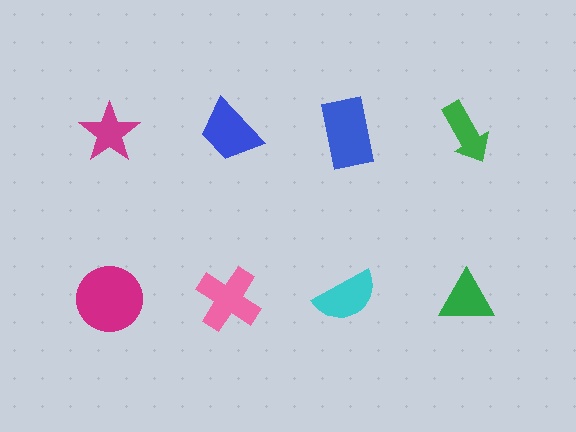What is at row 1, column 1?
A magenta star.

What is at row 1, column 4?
A green arrow.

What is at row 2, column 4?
A green triangle.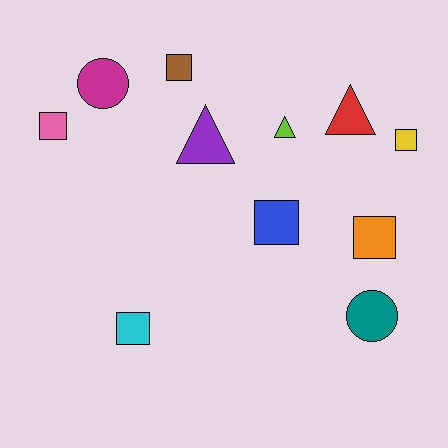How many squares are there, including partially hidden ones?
There are 6 squares.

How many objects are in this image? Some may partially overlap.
There are 11 objects.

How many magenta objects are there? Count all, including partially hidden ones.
There is 1 magenta object.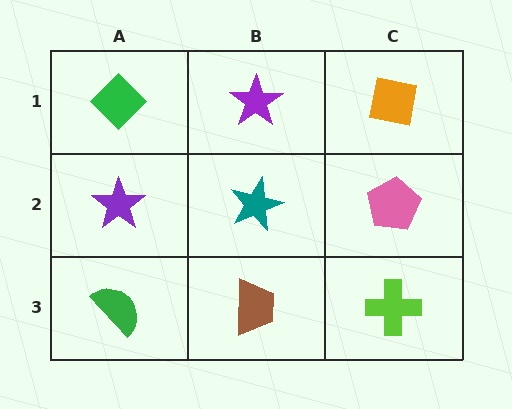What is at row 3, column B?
A brown trapezoid.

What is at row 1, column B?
A purple star.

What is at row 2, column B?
A teal star.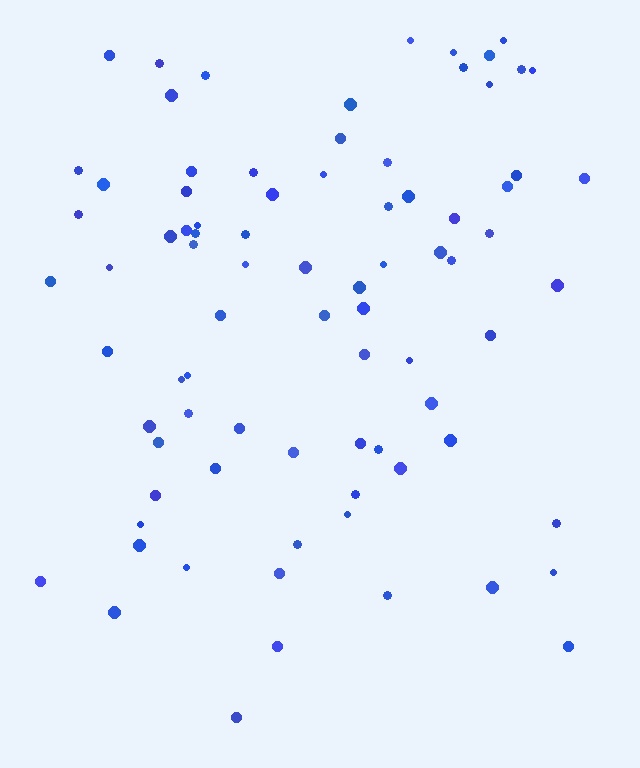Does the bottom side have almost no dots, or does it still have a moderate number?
Still a moderate number, just noticeably fewer than the top.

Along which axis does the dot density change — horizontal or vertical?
Vertical.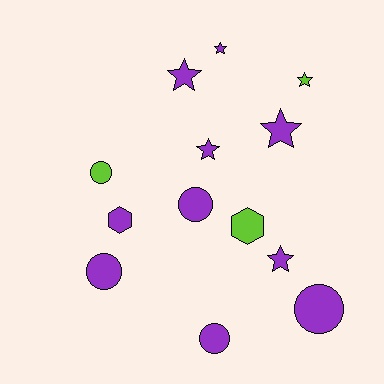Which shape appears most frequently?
Star, with 6 objects.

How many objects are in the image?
There are 13 objects.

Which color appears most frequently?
Purple, with 10 objects.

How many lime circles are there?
There is 1 lime circle.